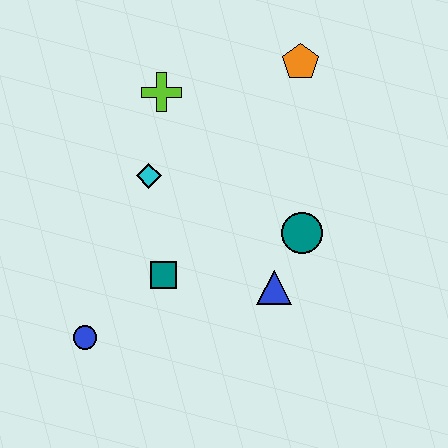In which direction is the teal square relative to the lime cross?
The teal square is below the lime cross.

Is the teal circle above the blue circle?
Yes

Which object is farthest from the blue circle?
The orange pentagon is farthest from the blue circle.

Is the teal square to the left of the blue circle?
No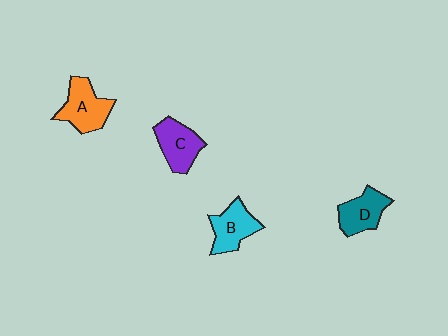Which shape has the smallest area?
Shape D (teal).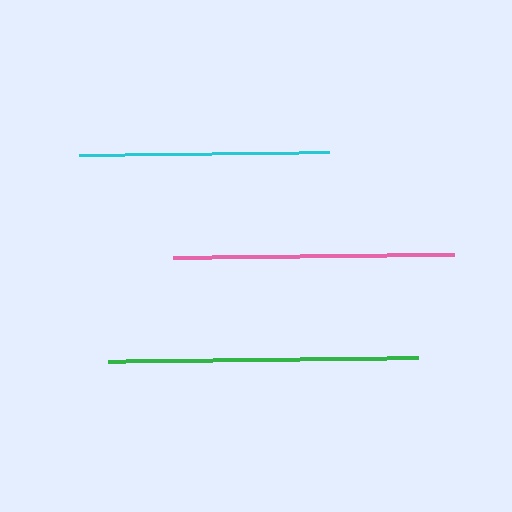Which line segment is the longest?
The green line is the longest at approximately 310 pixels.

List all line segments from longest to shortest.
From longest to shortest: green, pink, cyan.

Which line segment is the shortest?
The cyan line is the shortest at approximately 250 pixels.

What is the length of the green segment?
The green segment is approximately 310 pixels long.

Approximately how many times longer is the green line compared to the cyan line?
The green line is approximately 1.2 times the length of the cyan line.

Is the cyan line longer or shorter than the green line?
The green line is longer than the cyan line.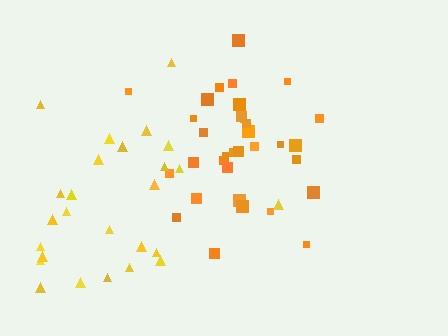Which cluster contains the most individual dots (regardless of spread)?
Orange (34).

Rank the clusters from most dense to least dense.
orange, yellow.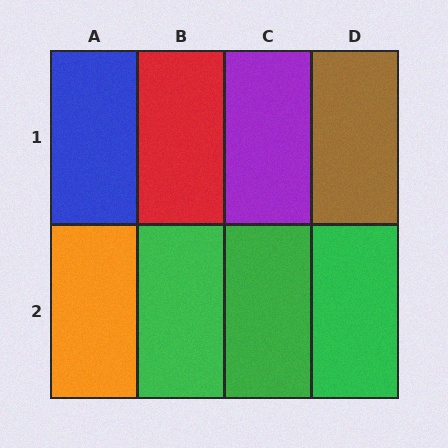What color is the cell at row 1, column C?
Purple.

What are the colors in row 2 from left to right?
Orange, green, green, green.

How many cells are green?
3 cells are green.